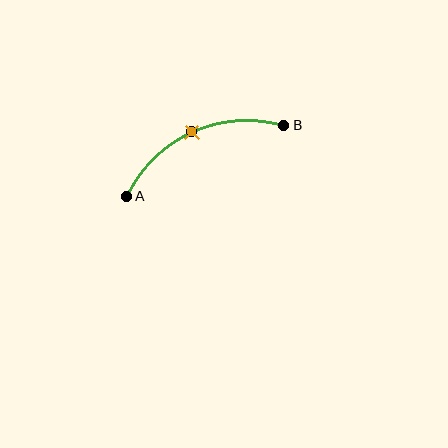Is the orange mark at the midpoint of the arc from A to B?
Yes. The orange mark lies on the arc at equal arc-length from both A and B — it is the arc midpoint.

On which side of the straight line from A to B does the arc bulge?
The arc bulges above the straight line connecting A and B.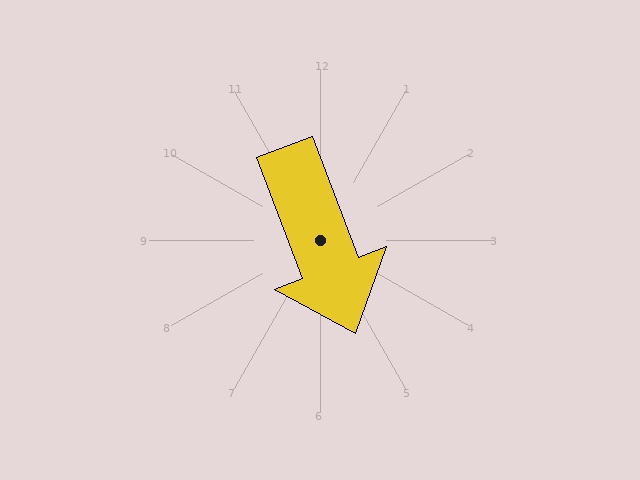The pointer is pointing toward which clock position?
Roughly 5 o'clock.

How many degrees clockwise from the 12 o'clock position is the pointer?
Approximately 159 degrees.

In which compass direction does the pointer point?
South.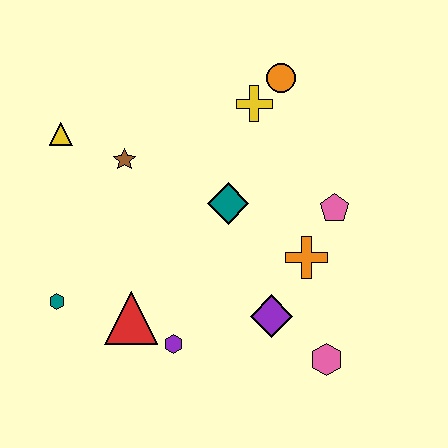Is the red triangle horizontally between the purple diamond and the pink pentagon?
No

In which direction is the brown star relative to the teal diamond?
The brown star is to the left of the teal diamond.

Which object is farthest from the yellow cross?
The teal hexagon is farthest from the yellow cross.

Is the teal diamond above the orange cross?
Yes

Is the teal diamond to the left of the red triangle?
No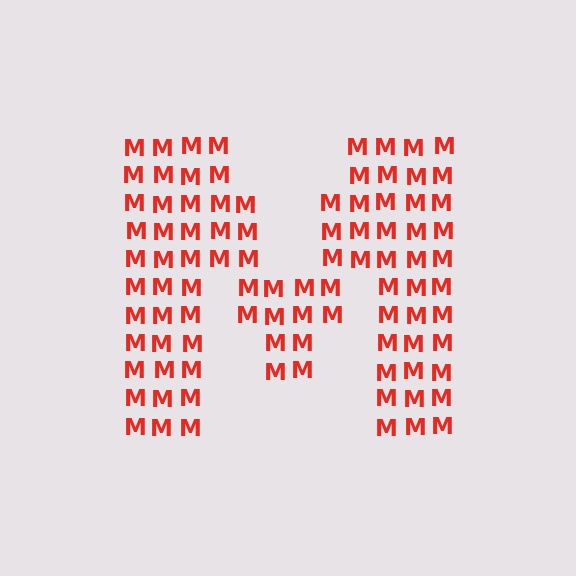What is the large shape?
The large shape is the letter M.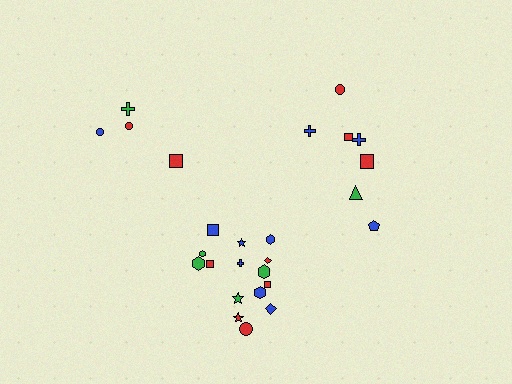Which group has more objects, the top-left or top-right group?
The top-right group.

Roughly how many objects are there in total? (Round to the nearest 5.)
Roughly 25 objects in total.